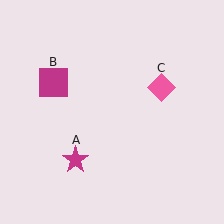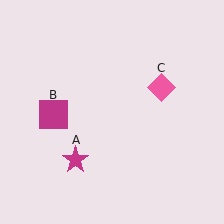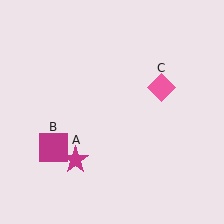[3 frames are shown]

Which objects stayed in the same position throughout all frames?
Magenta star (object A) and pink diamond (object C) remained stationary.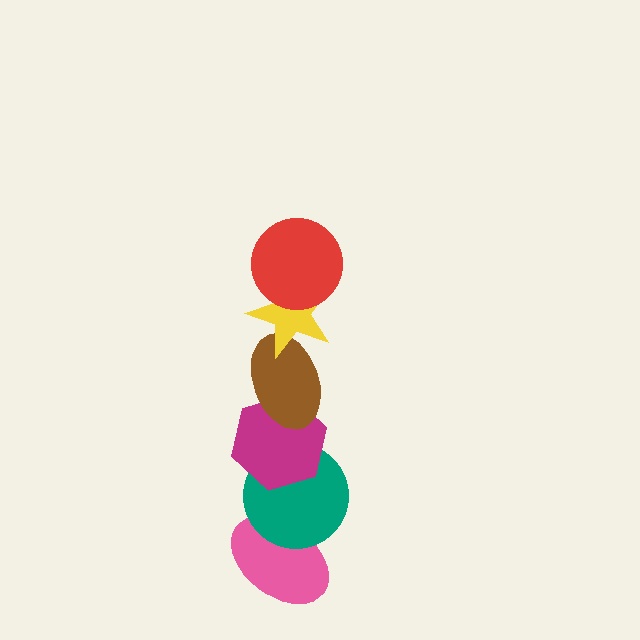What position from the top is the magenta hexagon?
The magenta hexagon is 4th from the top.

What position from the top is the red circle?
The red circle is 1st from the top.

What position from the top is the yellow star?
The yellow star is 2nd from the top.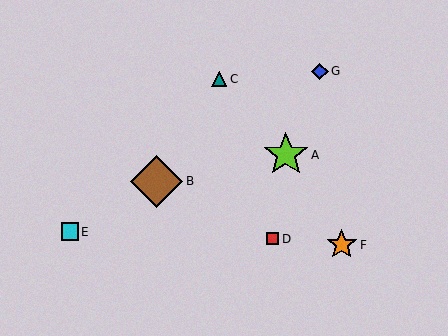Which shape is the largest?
The brown diamond (labeled B) is the largest.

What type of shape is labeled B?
Shape B is a brown diamond.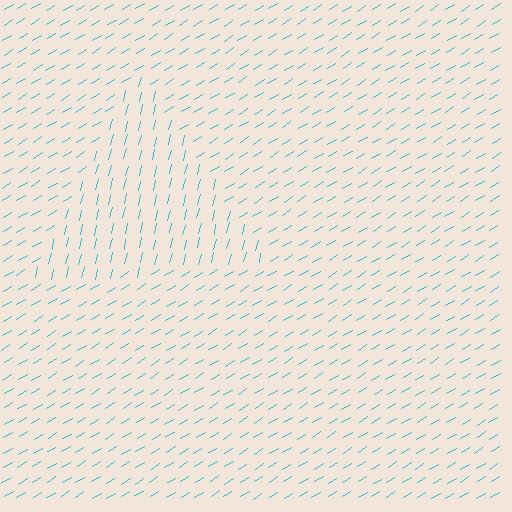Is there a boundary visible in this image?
Yes, there is a texture boundary formed by a change in line orientation.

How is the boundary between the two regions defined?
The boundary is defined purely by a change in line orientation (approximately 45 degrees difference). All lines are the same color and thickness.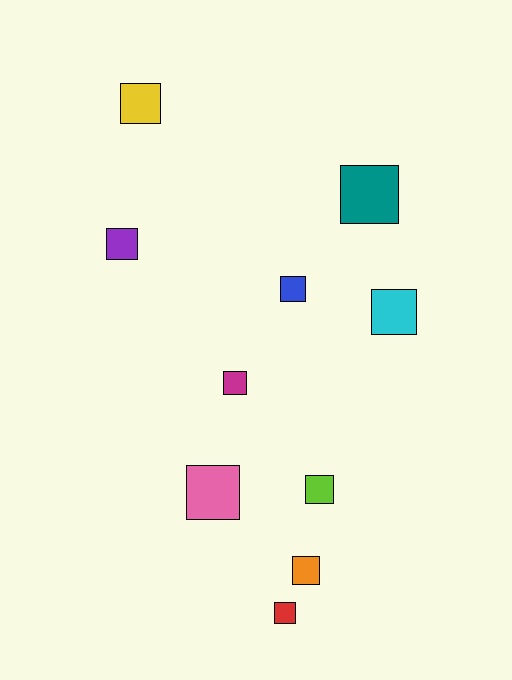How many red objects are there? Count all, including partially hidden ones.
There is 1 red object.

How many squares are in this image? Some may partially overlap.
There are 10 squares.